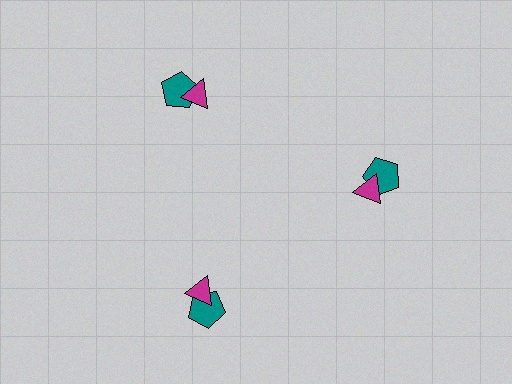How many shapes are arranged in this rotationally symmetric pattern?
There are 6 shapes, arranged in 3 groups of 2.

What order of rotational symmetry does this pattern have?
This pattern has 3-fold rotational symmetry.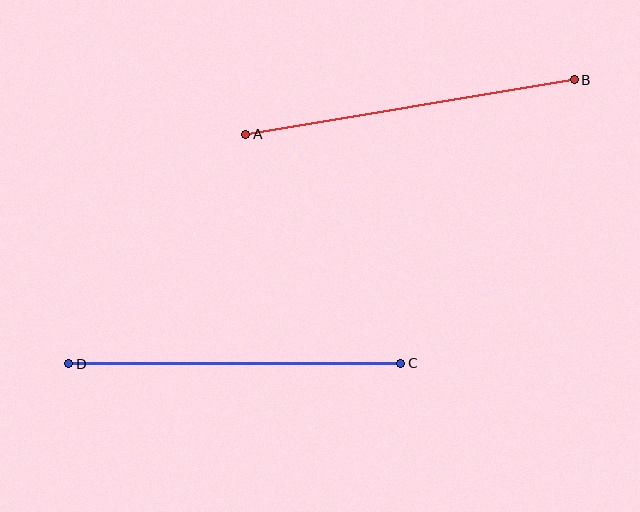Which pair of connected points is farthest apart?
Points A and B are farthest apart.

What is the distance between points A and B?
The distance is approximately 333 pixels.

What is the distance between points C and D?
The distance is approximately 332 pixels.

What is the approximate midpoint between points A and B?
The midpoint is at approximately (410, 107) pixels.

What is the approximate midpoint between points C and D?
The midpoint is at approximately (235, 364) pixels.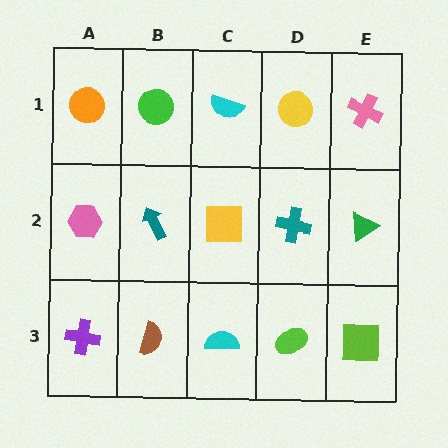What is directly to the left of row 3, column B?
A purple cross.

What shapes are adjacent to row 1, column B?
A teal arrow (row 2, column B), an orange circle (row 1, column A), a cyan semicircle (row 1, column C).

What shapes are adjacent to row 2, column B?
A green circle (row 1, column B), a brown semicircle (row 3, column B), a pink hexagon (row 2, column A), a yellow square (row 2, column C).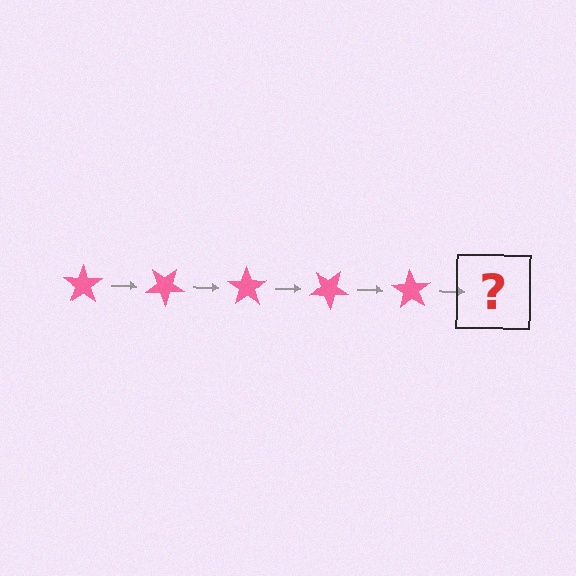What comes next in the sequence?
The next element should be a pink star rotated 175 degrees.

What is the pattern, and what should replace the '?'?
The pattern is that the star rotates 35 degrees each step. The '?' should be a pink star rotated 175 degrees.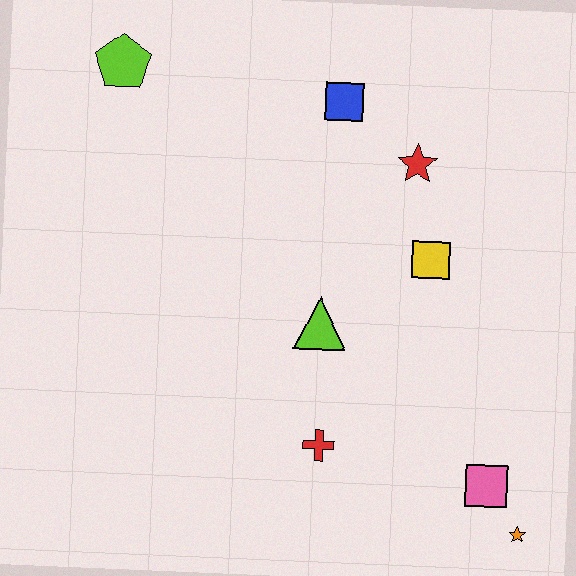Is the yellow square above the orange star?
Yes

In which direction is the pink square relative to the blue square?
The pink square is below the blue square.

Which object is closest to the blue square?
The red star is closest to the blue square.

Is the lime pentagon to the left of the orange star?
Yes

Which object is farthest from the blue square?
The orange star is farthest from the blue square.